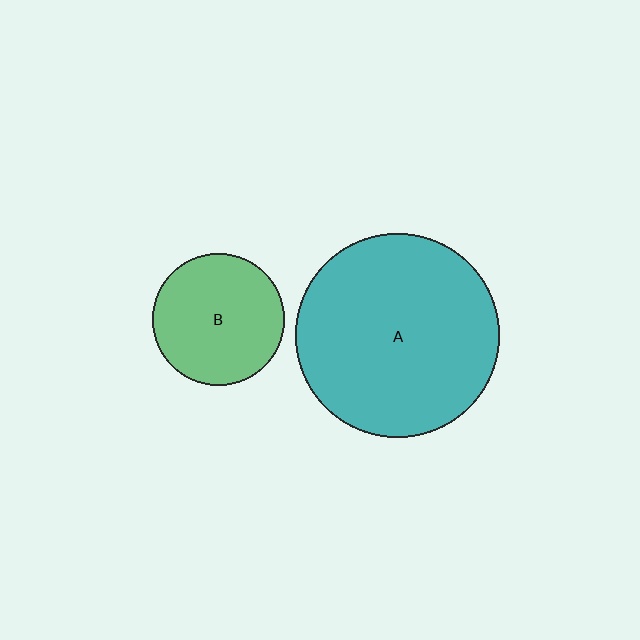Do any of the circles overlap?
No, none of the circles overlap.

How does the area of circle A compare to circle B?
Approximately 2.4 times.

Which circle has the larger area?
Circle A (teal).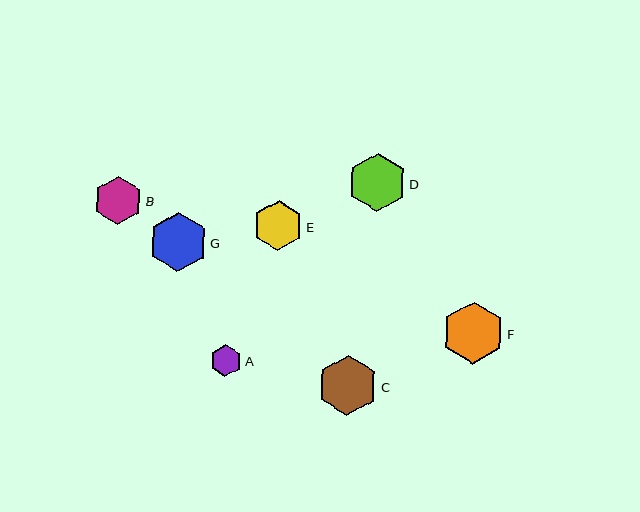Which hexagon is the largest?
Hexagon F is the largest with a size of approximately 62 pixels.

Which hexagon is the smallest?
Hexagon A is the smallest with a size of approximately 31 pixels.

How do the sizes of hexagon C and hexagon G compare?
Hexagon C and hexagon G are approximately the same size.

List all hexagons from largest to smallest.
From largest to smallest: F, C, G, D, E, B, A.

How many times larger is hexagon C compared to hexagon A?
Hexagon C is approximately 1.9 times the size of hexagon A.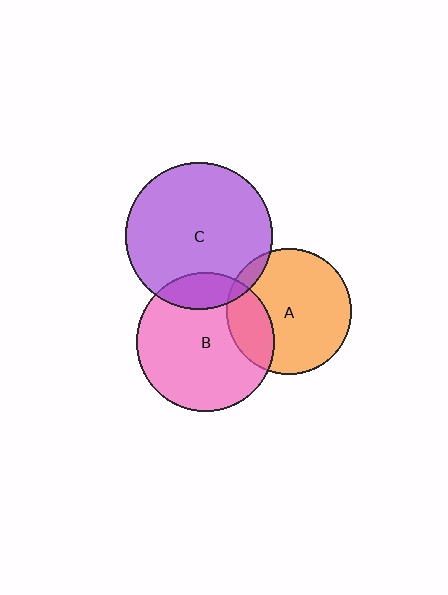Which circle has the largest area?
Circle C (purple).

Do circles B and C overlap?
Yes.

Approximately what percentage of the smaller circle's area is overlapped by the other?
Approximately 15%.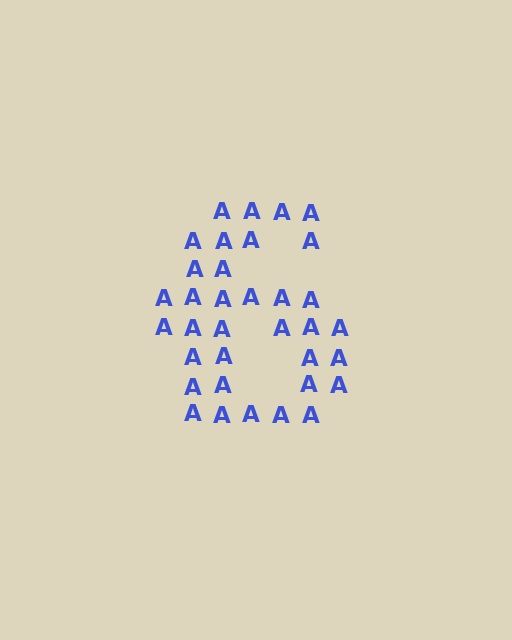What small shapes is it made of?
It is made of small letter A's.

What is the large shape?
The large shape is the digit 6.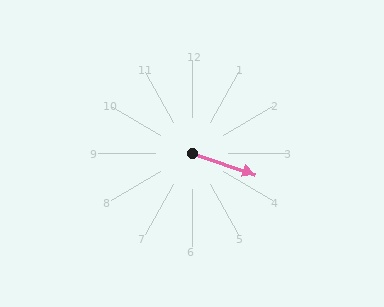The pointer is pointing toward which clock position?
Roughly 4 o'clock.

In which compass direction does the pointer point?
East.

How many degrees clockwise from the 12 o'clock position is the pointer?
Approximately 108 degrees.